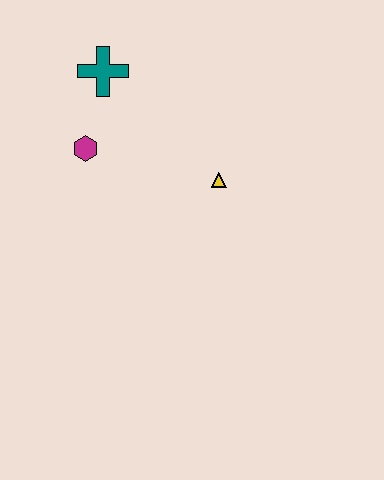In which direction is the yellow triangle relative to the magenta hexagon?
The yellow triangle is to the right of the magenta hexagon.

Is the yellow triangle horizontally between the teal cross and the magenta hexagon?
No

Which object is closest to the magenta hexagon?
The teal cross is closest to the magenta hexagon.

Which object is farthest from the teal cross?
The yellow triangle is farthest from the teal cross.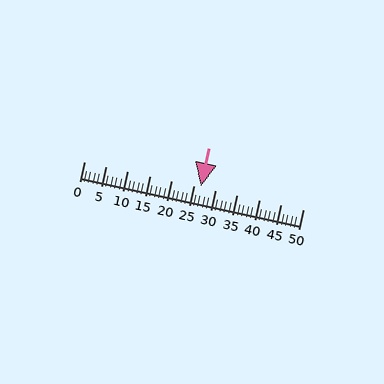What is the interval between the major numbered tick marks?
The major tick marks are spaced 5 units apart.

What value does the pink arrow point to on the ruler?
The pink arrow points to approximately 27.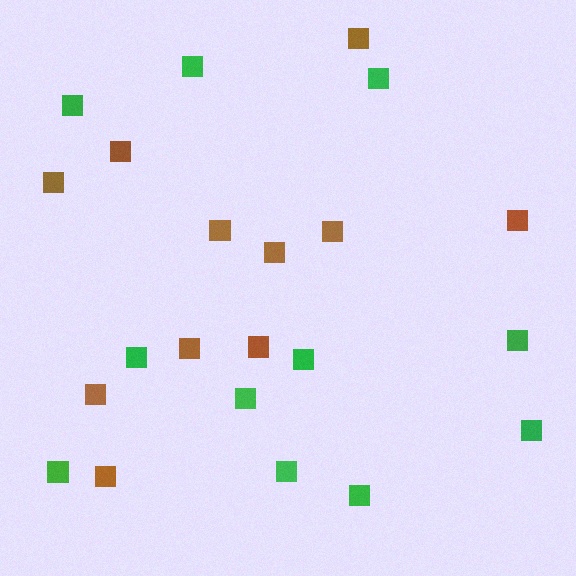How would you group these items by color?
There are 2 groups: one group of green squares (11) and one group of brown squares (11).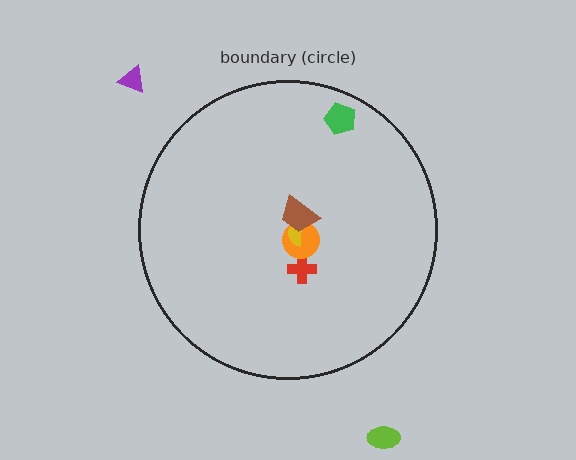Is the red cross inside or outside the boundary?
Inside.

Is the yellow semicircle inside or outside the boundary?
Inside.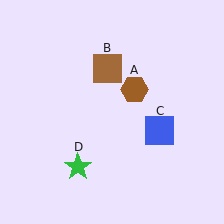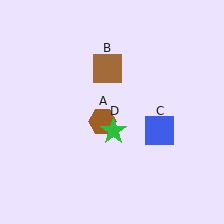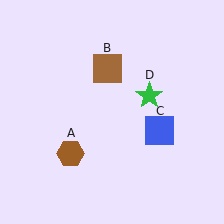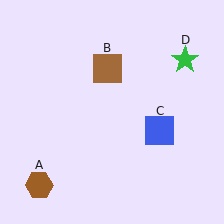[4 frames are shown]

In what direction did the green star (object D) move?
The green star (object D) moved up and to the right.